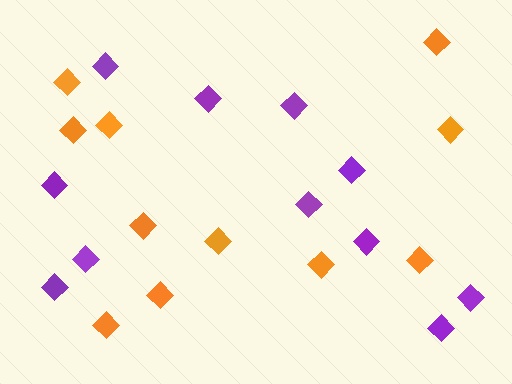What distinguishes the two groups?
There are 2 groups: one group of orange diamonds (11) and one group of purple diamonds (11).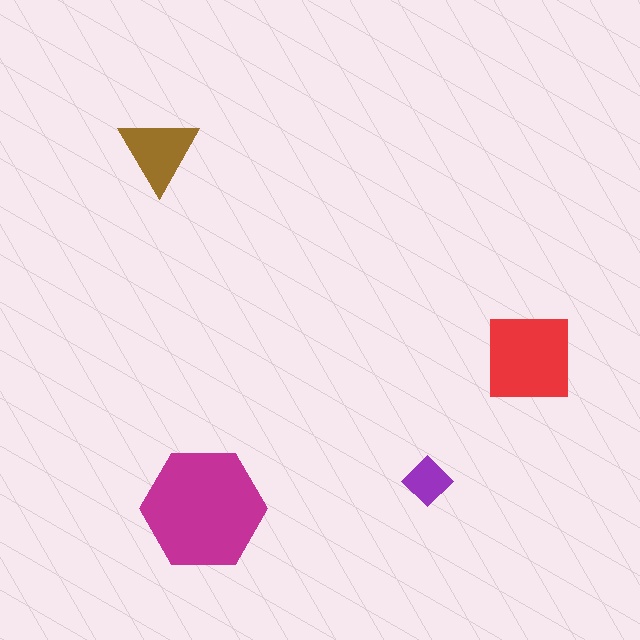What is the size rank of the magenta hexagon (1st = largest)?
1st.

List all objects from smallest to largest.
The purple diamond, the brown triangle, the red square, the magenta hexagon.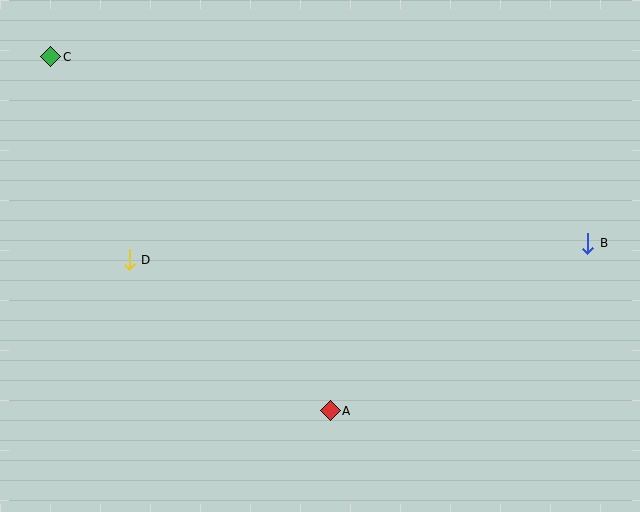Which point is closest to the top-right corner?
Point B is closest to the top-right corner.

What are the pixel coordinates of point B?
Point B is at (588, 243).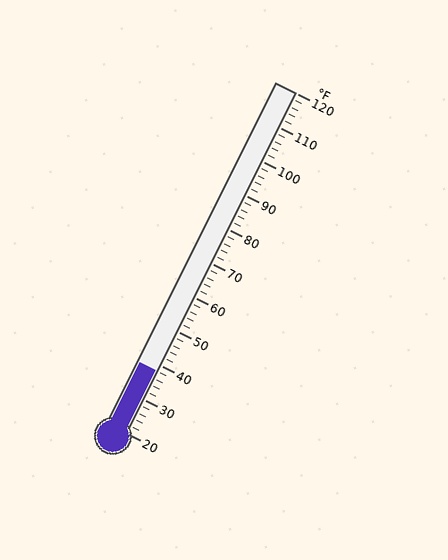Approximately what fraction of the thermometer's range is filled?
The thermometer is filled to approximately 20% of its range.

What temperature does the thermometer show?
The thermometer shows approximately 38°F.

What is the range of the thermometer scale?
The thermometer scale ranges from 20°F to 120°F.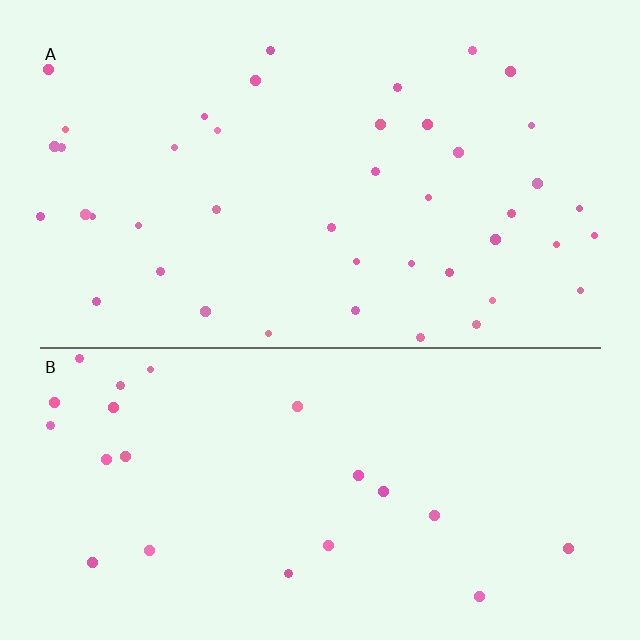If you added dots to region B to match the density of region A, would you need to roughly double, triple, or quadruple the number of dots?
Approximately double.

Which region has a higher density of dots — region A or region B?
A (the top).